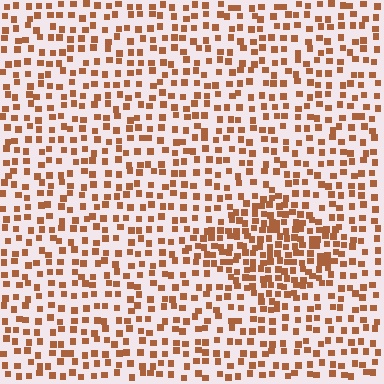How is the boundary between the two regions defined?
The boundary is defined by a change in element density (approximately 1.9x ratio). All elements are the same color, size, and shape.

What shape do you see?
I see a diamond.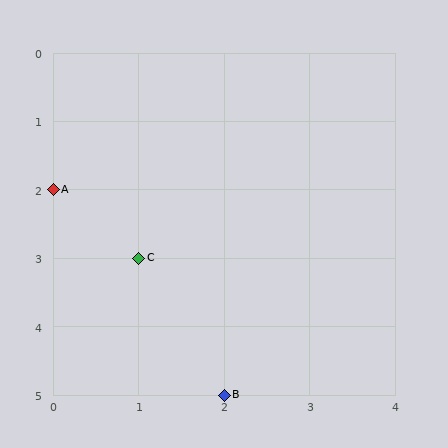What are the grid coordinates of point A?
Point A is at grid coordinates (0, 2).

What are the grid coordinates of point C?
Point C is at grid coordinates (1, 3).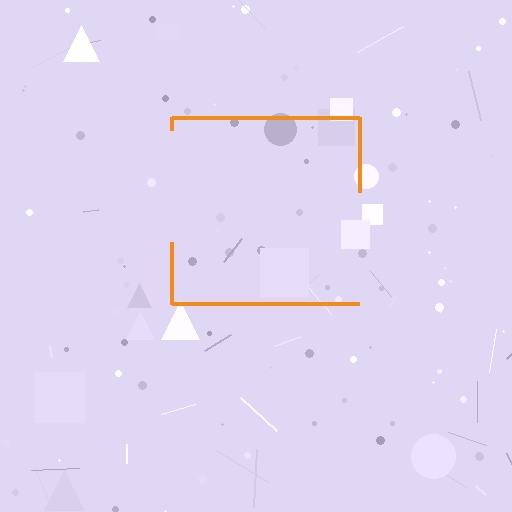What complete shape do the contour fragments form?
The contour fragments form a square.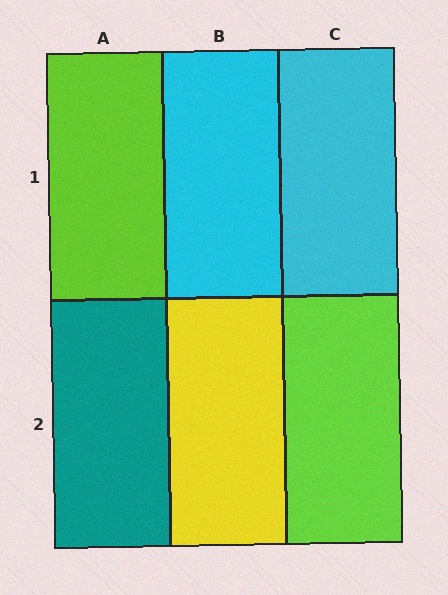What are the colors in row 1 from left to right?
Lime, cyan, cyan.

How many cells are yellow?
1 cell is yellow.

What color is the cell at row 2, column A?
Teal.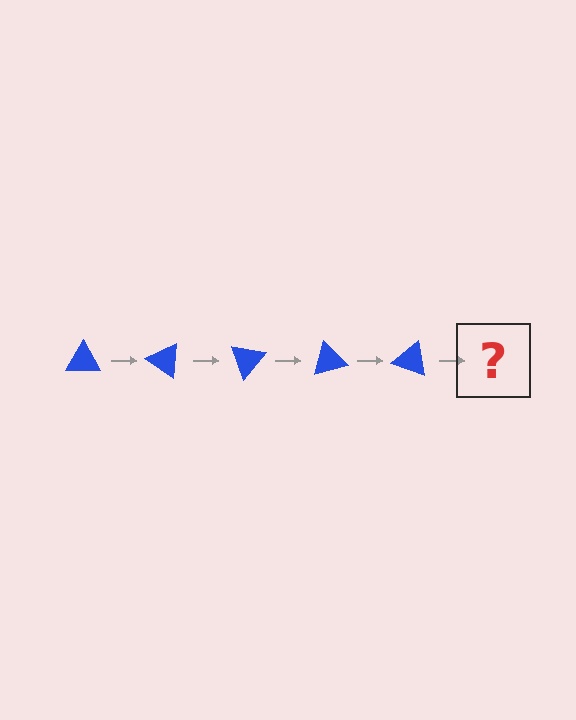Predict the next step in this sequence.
The next step is a blue triangle rotated 175 degrees.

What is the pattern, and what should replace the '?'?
The pattern is that the triangle rotates 35 degrees each step. The '?' should be a blue triangle rotated 175 degrees.